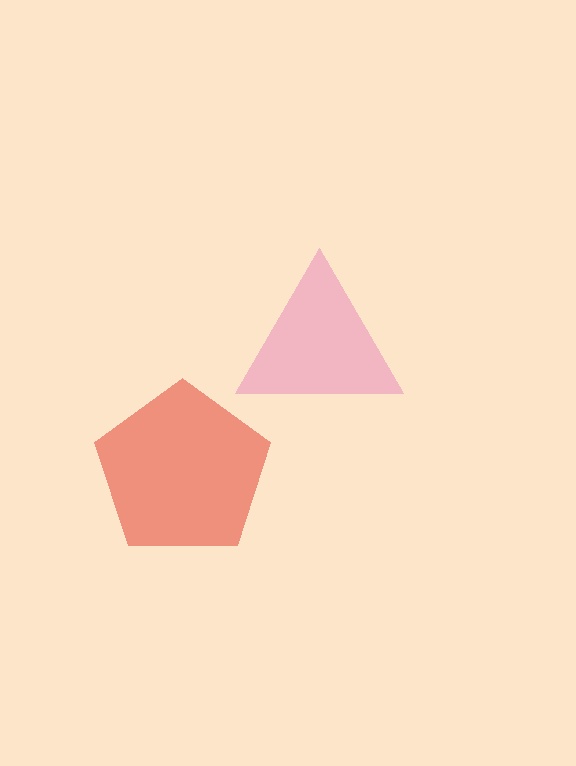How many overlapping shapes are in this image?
There are 2 overlapping shapes in the image.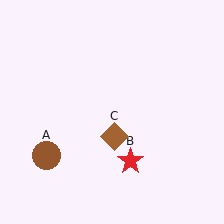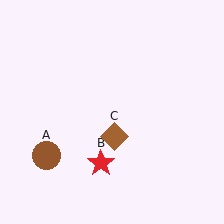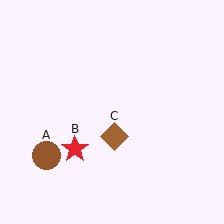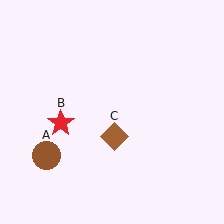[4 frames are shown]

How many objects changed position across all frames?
1 object changed position: red star (object B).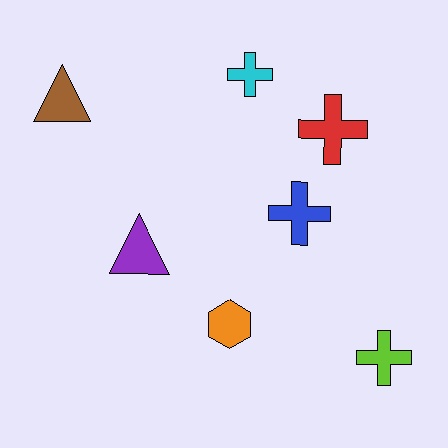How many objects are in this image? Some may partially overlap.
There are 7 objects.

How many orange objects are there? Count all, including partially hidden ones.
There is 1 orange object.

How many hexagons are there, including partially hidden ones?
There is 1 hexagon.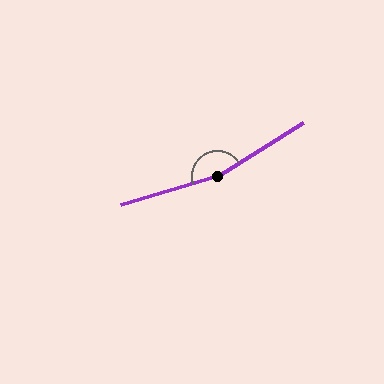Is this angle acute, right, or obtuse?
It is obtuse.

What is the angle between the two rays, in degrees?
Approximately 165 degrees.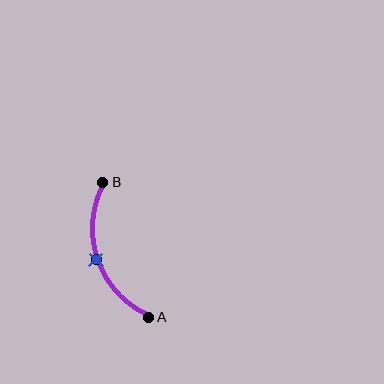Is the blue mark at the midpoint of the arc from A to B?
Yes. The blue mark lies on the arc at equal arc-length from both A and B — it is the arc midpoint.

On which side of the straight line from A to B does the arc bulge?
The arc bulges to the left of the straight line connecting A and B.